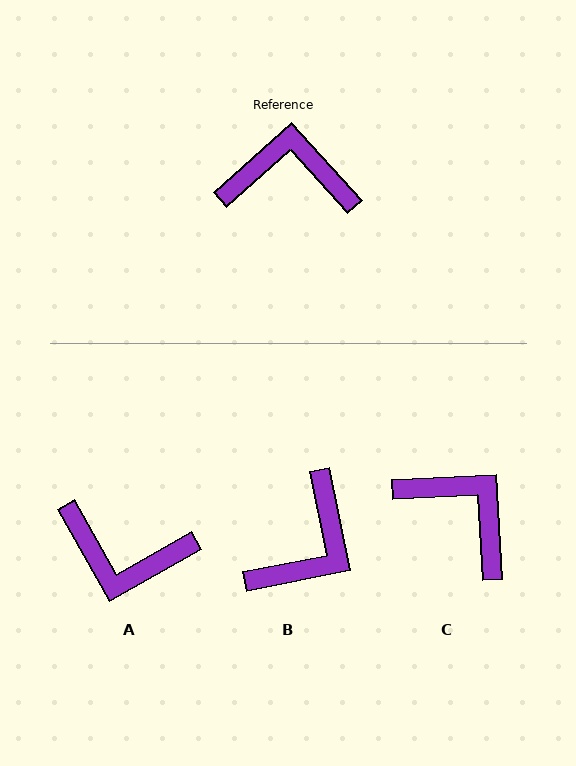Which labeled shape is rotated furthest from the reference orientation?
A, about 167 degrees away.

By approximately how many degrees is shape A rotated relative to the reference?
Approximately 167 degrees counter-clockwise.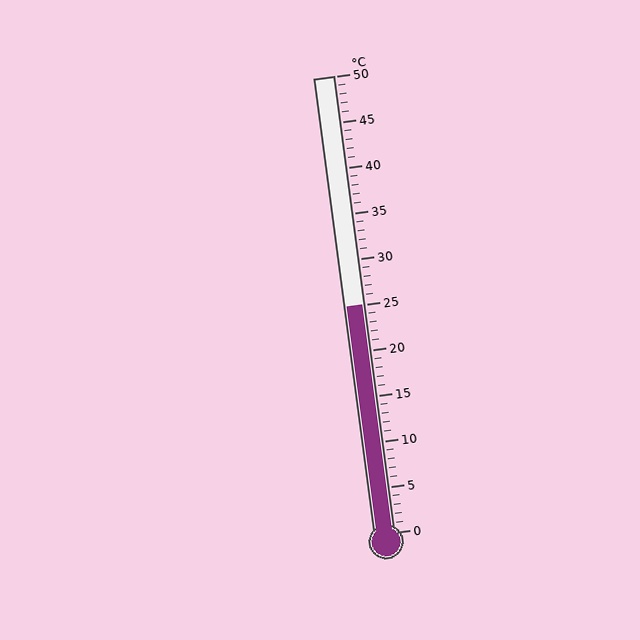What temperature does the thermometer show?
The thermometer shows approximately 25°C.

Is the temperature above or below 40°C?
The temperature is below 40°C.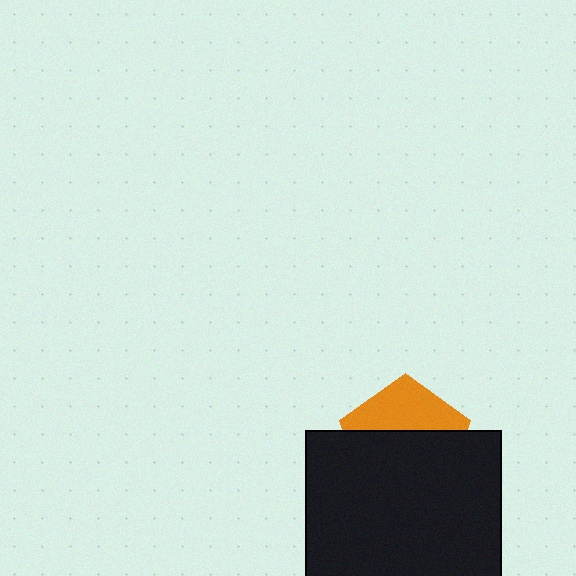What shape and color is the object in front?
The object in front is a black square.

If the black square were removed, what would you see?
You would see the complete orange pentagon.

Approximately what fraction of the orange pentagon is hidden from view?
Roughly 62% of the orange pentagon is hidden behind the black square.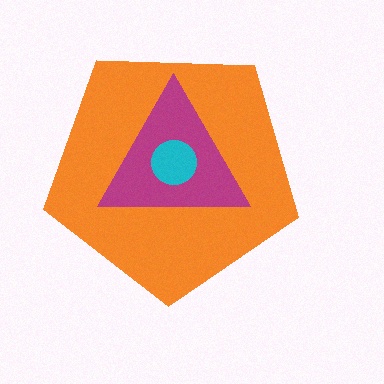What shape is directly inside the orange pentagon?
The magenta triangle.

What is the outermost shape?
The orange pentagon.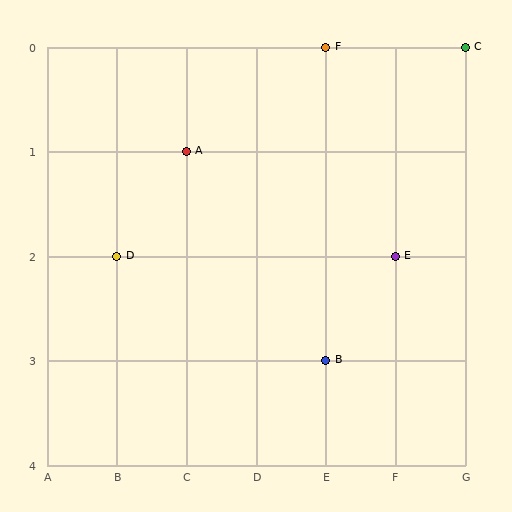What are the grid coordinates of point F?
Point F is at grid coordinates (E, 0).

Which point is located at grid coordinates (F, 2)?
Point E is at (F, 2).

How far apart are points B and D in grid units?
Points B and D are 3 columns and 1 row apart (about 3.2 grid units diagonally).